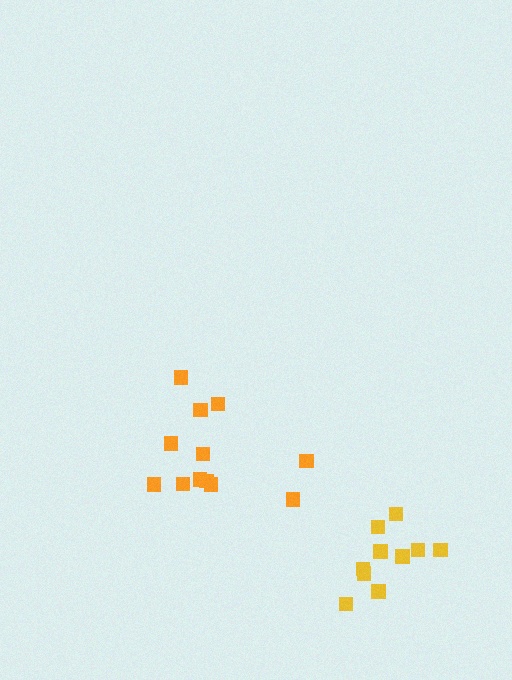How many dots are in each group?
Group 1: 12 dots, Group 2: 10 dots (22 total).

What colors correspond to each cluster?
The clusters are colored: orange, yellow.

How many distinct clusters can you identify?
There are 2 distinct clusters.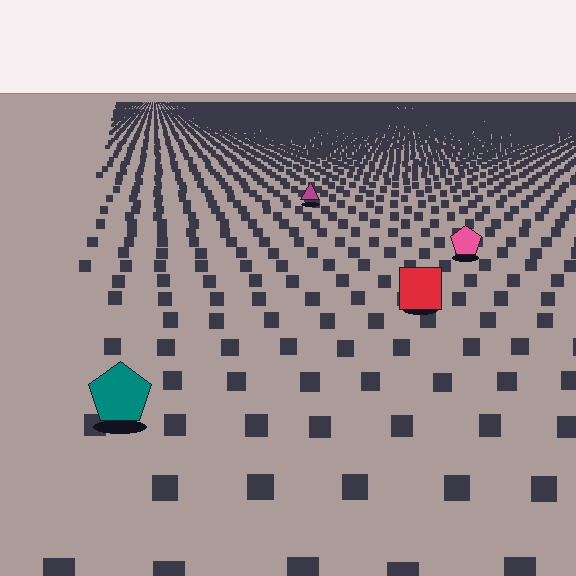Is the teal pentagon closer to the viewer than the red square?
Yes. The teal pentagon is closer — you can tell from the texture gradient: the ground texture is coarser near it.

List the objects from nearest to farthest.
From nearest to farthest: the teal pentagon, the red square, the pink pentagon, the magenta triangle.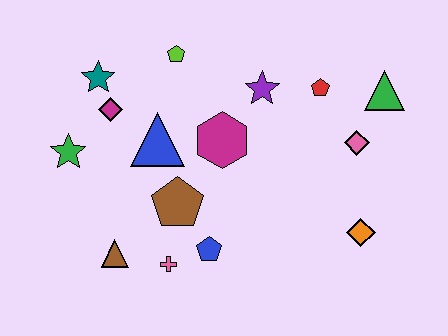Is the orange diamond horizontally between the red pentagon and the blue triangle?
No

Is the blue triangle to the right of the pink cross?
No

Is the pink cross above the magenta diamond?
No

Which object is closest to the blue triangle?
The magenta diamond is closest to the blue triangle.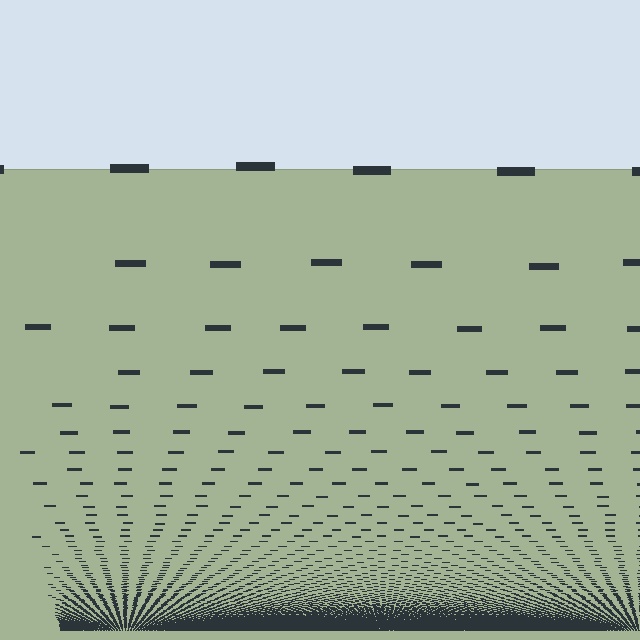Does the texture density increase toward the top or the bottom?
Density increases toward the bottom.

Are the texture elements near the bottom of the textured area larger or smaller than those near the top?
Smaller. The gradient is inverted — elements near the bottom are smaller and denser.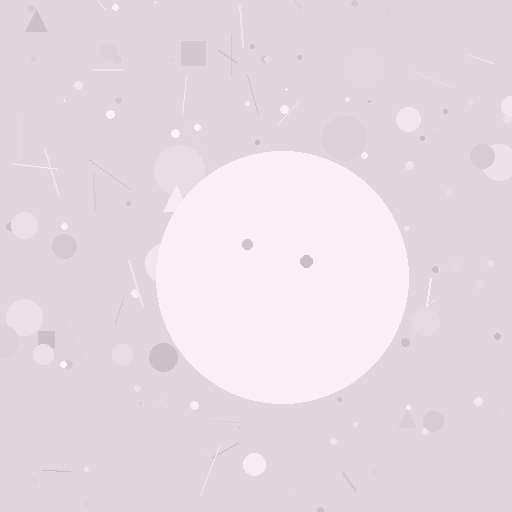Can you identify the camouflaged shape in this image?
The camouflaged shape is a circle.